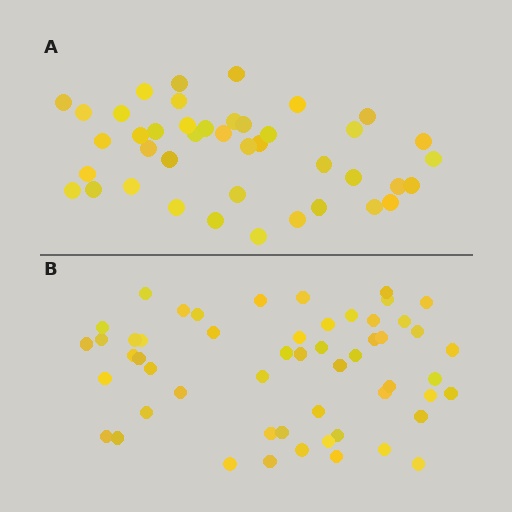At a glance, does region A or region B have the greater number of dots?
Region B (the bottom region) has more dots.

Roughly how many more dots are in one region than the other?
Region B has roughly 12 or so more dots than region A.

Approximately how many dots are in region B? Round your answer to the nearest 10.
About 50 dots. (The exact count is 54, which rounds to 50.)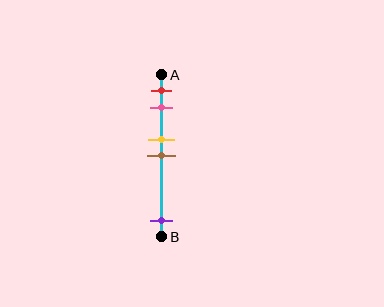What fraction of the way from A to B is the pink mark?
The pink mark is approximately 20% (0.2) of the way from A to B.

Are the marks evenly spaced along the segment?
No, the marks are not evenly spaced.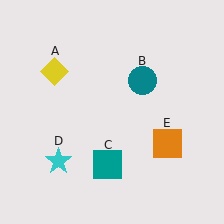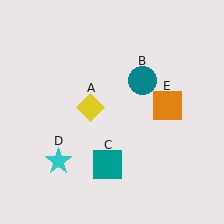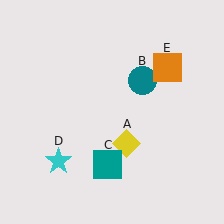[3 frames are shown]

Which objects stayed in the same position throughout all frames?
Teal circle (object B) and teal square (object C) and cyan star (object D) remained stationary.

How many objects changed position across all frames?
2 objects changed position: yellow diamond (object A), orange square (object E).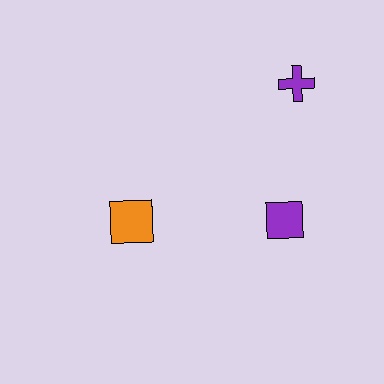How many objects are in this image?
There are 3 objects.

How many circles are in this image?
There are no circles.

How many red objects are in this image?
There are no red objects.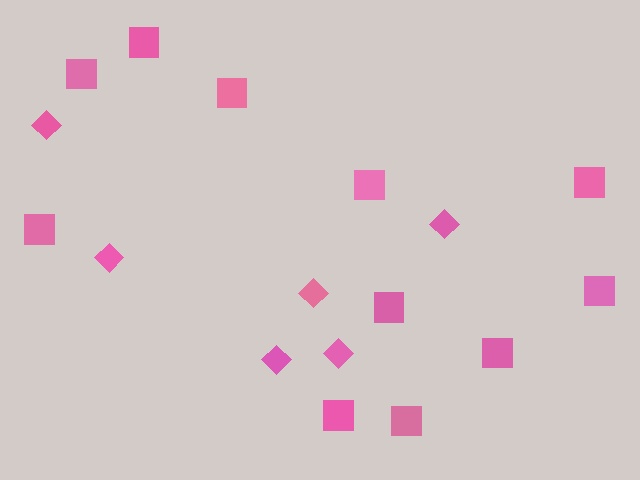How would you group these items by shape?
There are 2 groups: one group of diamonds (6) and one group of squares (11).